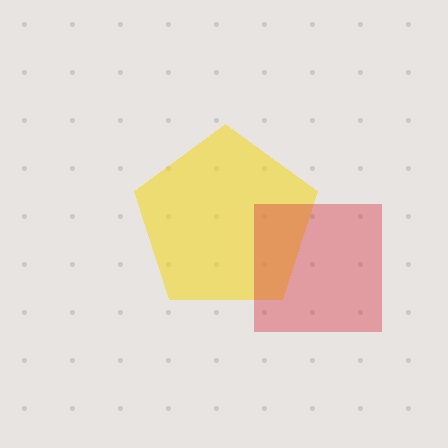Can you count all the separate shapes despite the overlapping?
Yes, there are 2 separate shapes.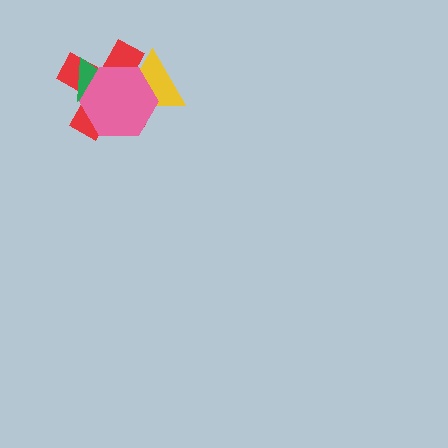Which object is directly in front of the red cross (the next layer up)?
The green triangle is directly in front of the red cross.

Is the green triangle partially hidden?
Yes, it is partially covered by another shape.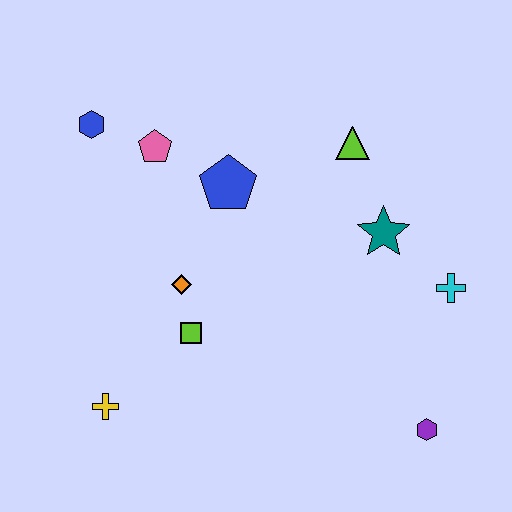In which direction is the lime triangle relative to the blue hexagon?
The lime triangle is to the right of the blue hexagon.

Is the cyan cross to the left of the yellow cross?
No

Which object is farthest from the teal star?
The yellow cross is farthest from the teal star.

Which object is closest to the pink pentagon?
The blue hexagon is closest to the pink pentagon.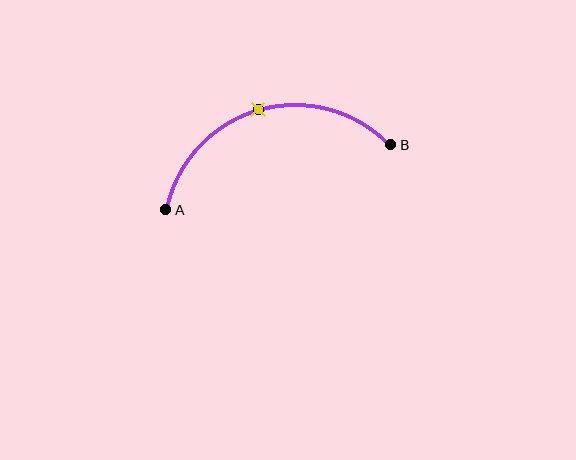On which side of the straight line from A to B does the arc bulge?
The arc bulges above the straight line connecting A and B.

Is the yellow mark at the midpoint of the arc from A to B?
Yes. The yellow mark lies on the arc at equal arc-length from both A and B — it is the arc midpoint.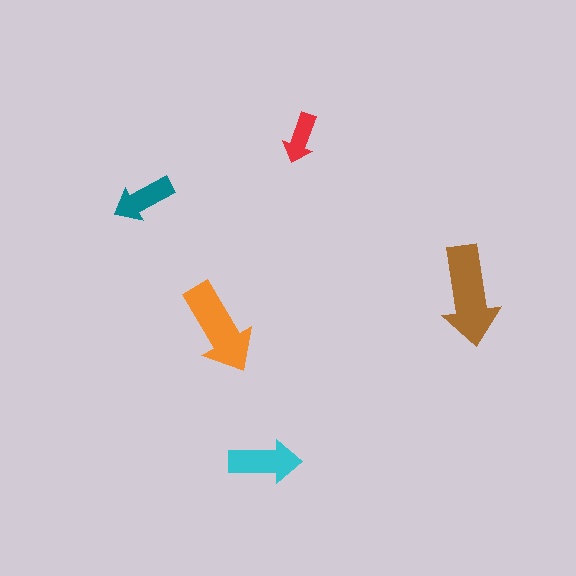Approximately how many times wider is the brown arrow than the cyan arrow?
About 1.5 times wider.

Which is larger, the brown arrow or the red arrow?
The brown one.